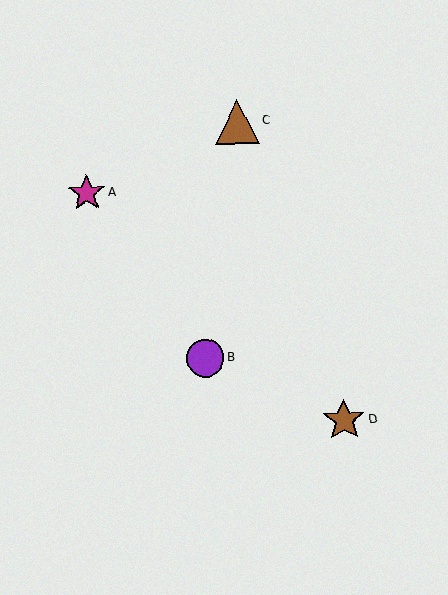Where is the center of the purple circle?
The center of the purple circle is at (205, 358).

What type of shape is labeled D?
Shape D is a brown star.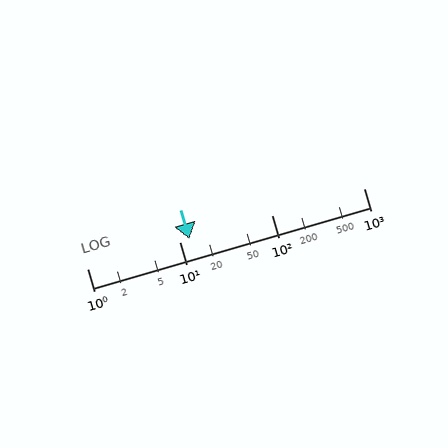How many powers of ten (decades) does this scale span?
The scale spans 3 decades, from 1 to 1000.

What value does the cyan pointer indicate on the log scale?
The pointer indicates approximately 13.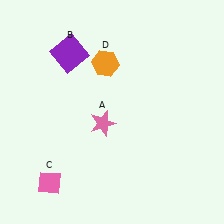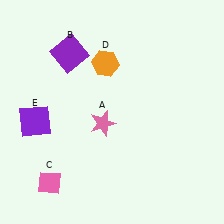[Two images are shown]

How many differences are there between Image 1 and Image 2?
There is 1 difference between the two images.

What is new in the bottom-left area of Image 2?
A purple square (E) was added in the bottom-left area of Image 2.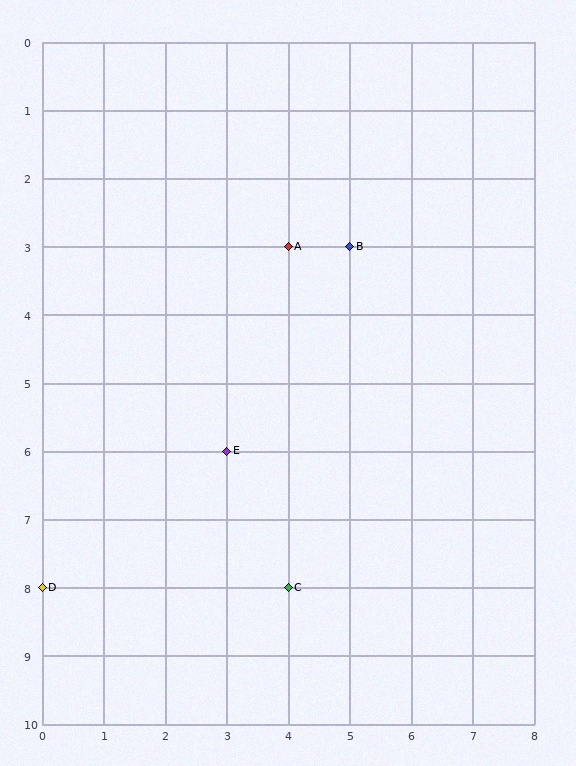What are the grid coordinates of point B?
Point B is at grid coordinates (5, 3).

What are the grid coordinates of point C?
Point C is at grid coordinates (4, 8).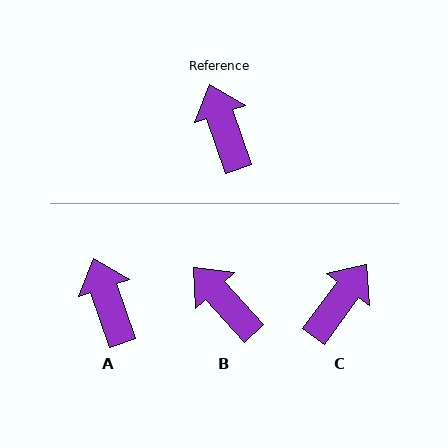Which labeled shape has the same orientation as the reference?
A.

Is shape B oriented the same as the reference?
No, it is off by about 23 degrees.